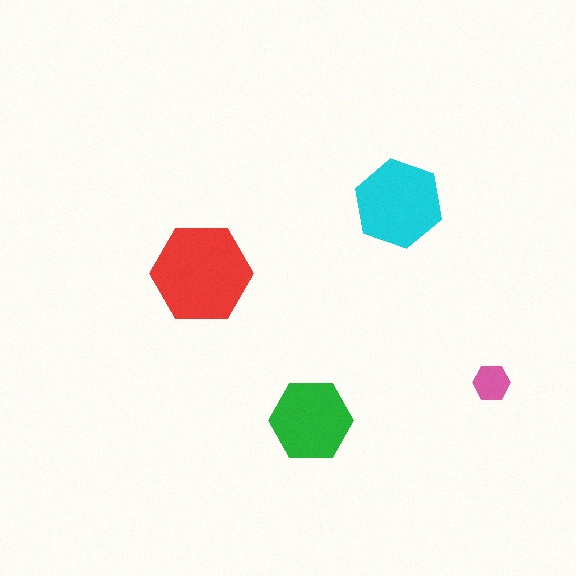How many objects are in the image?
There are 4 objects in the image.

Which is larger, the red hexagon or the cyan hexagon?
The red one.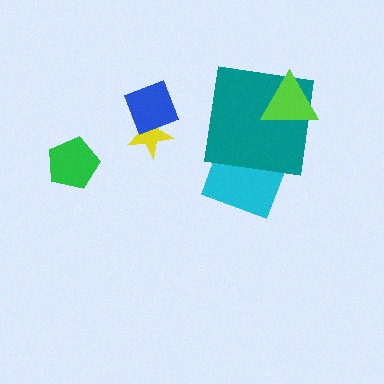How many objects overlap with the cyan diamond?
1 object overlaps with the cyan diamond.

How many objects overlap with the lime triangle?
1 object overlaps with the lime triangle.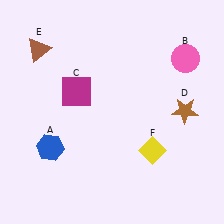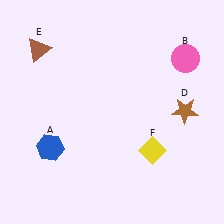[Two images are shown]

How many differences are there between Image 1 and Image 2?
There is 1 difference between the two images.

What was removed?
The magenta square (C) was removed in Image 2.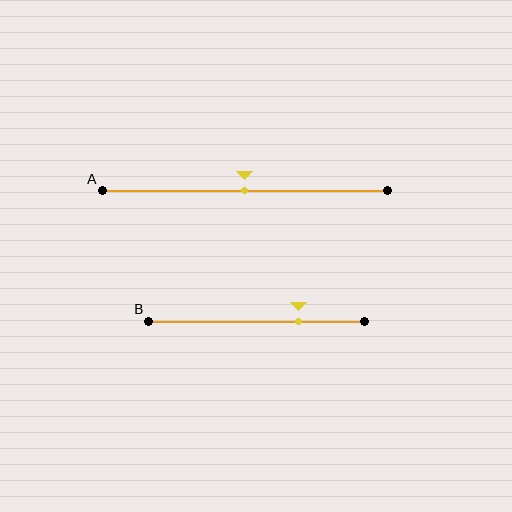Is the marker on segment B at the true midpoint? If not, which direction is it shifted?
No, the marker on segment B is shifted to the right by about 19% of the segment length.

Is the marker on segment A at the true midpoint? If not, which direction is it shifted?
Yes, the marker on segment A is at the true midpoint.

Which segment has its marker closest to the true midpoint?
Segment A has its marker closest to the true midpoint.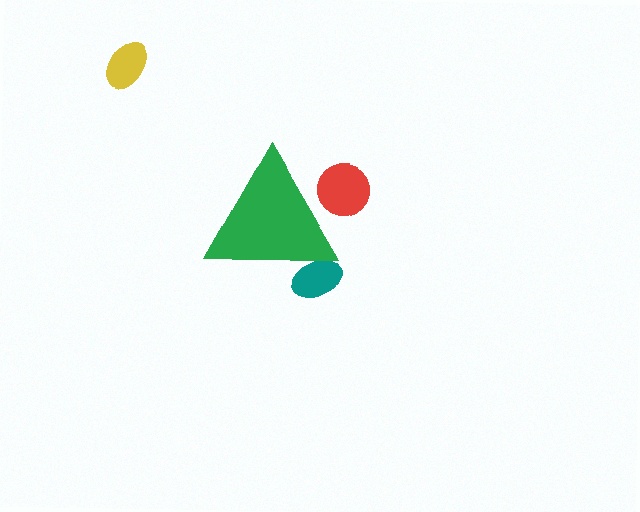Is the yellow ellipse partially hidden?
No, the yellow ellipse is fully visible.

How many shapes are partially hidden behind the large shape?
2 shapes are partially hidden.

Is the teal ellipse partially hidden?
Yes, the teal ellipse is partially hidden behind the green triangle.